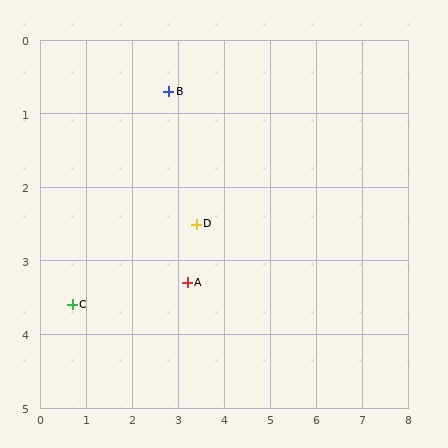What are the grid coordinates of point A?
Point A is at approximately (3.2, 3.3).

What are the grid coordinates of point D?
Point D is at approximately (3.4, 2.5).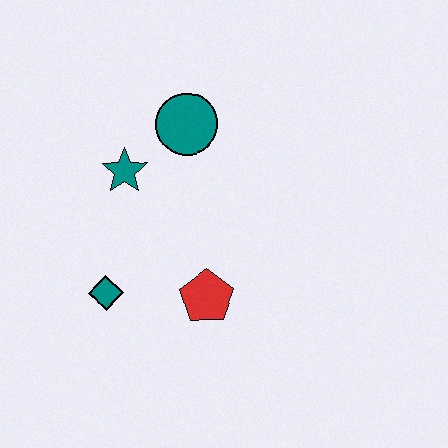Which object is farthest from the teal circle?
The teal diamond is farthest from the teal circle.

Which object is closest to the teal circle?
The teal star is closest to the teal circle.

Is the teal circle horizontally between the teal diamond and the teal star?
No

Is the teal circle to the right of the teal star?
Yes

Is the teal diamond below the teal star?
Yes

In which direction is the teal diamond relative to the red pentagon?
The teal diamond is to the left of the red pentagon.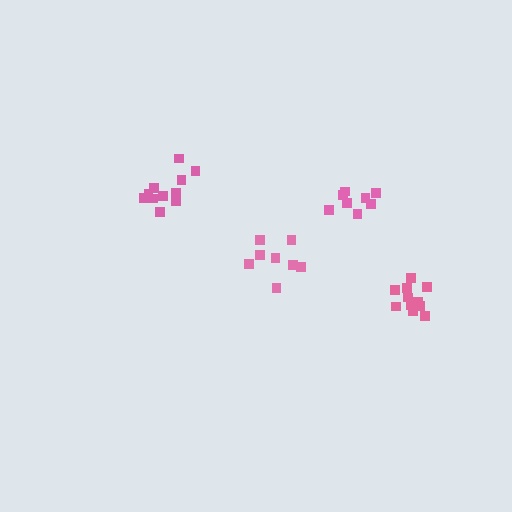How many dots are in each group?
Group 1: 12 dots, Group 2: 8 dots, Group 3: 8 dots, Group 4: 12 dots (40 total).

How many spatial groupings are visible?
There are 4 spatial groupings.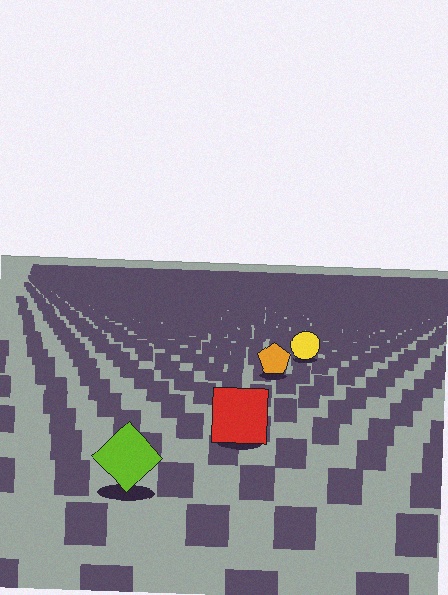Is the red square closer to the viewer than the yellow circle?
Yes. The red square is closer — you can tell from the texture gradient: the ground texture is coarser near it.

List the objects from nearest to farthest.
From nearest to farthest: the lime diamond, the red square, the orange pentagon, the yellow circle.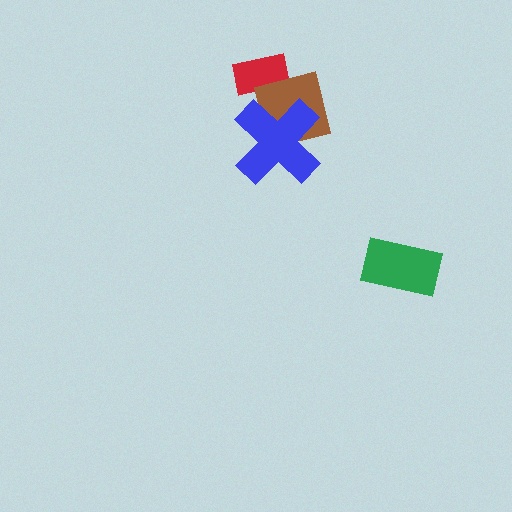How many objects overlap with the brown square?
2 objects overlap with the brown square.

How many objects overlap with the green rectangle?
0 objects overlap with the green rectangle.